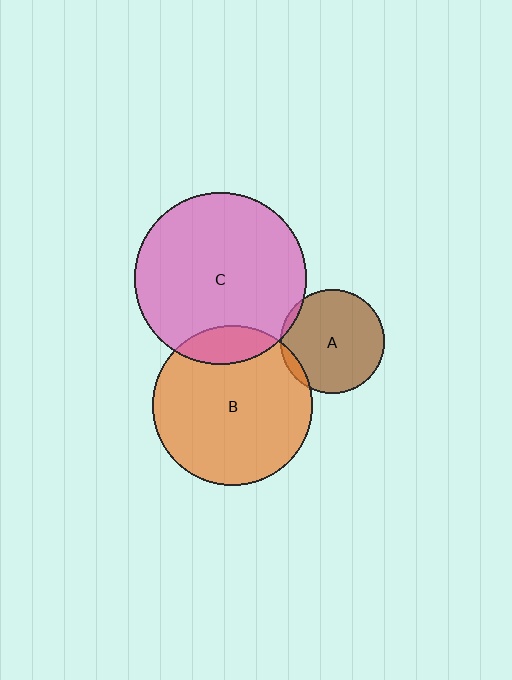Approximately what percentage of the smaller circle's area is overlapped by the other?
Approximately 15%.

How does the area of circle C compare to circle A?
Approximately 2.7 times.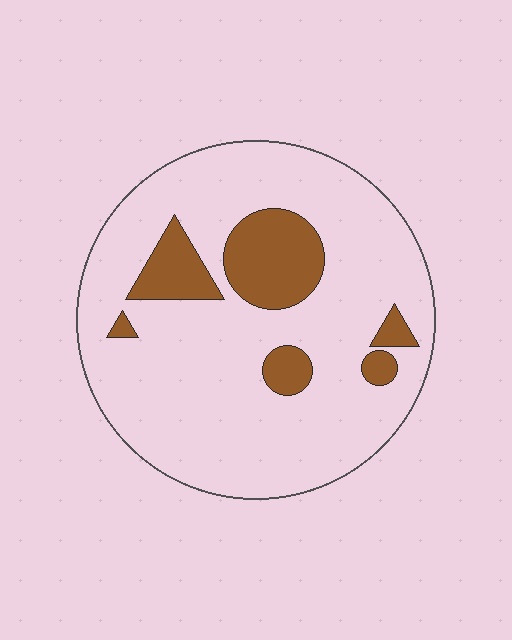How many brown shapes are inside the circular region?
6.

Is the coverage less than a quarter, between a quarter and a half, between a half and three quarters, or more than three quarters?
Less than a quarter.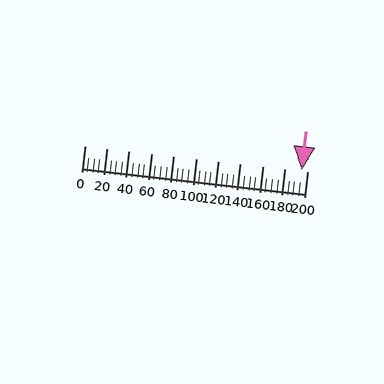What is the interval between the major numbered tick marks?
The major tick marks are spaced 20 units apart.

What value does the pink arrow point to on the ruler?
The pink arrow points to approximately 195.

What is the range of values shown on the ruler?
The ruler shows values from 0 to 200.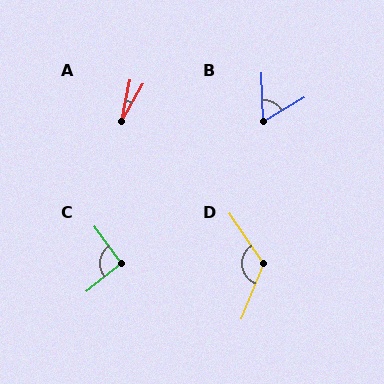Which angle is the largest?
D, at approximately 124 degrees.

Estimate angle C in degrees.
Approximately 93 degrees.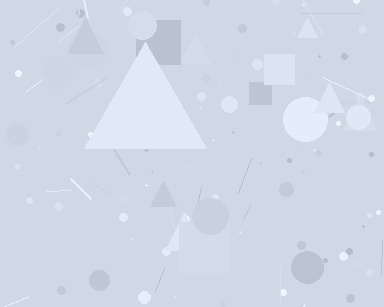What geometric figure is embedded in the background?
A triangle is embedded in the background.